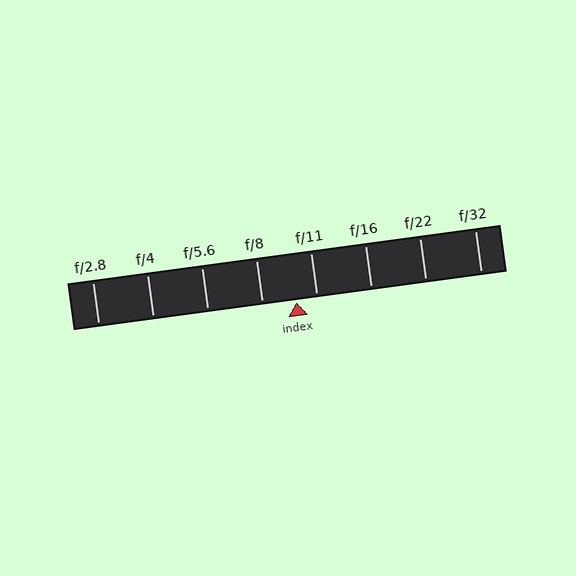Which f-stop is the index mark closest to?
The index mark is closest to f/11.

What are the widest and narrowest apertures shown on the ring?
The widest aperture shown is f/2.8 and the narrowest is f/32.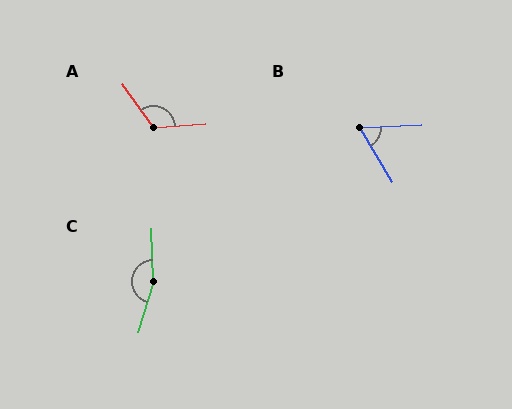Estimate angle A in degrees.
Approximately 122 degrees.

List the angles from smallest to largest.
B (61°), A (122°), C (161°).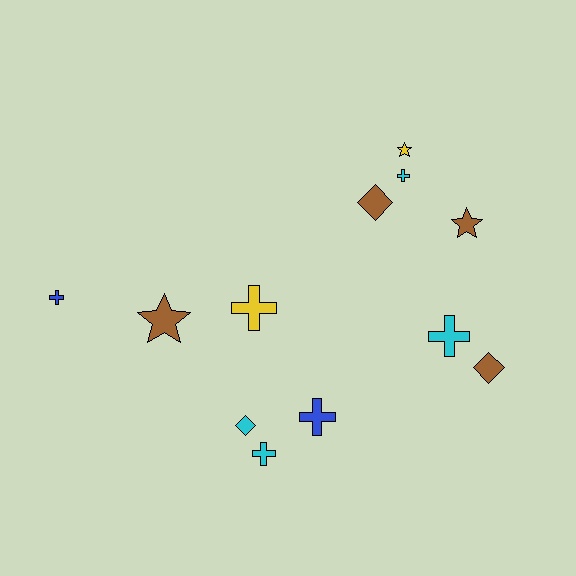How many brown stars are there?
There are 2 brown stars.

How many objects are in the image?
There are 12 objects.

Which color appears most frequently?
Cyan, with 4 objects.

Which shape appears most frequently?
Cross, with 6 objects.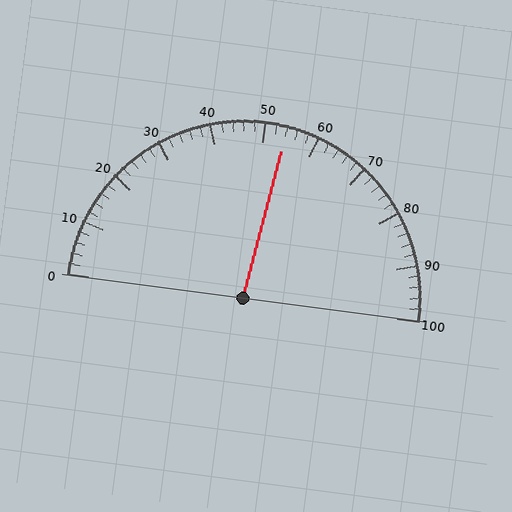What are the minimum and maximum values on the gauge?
The gauge ranges from 0 to 100.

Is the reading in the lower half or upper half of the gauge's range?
The reading is in the upper half of the range (0 to 100).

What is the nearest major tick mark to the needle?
The nearest major tick mark is 50.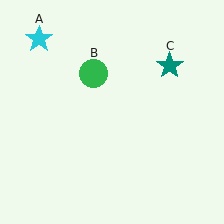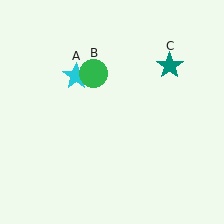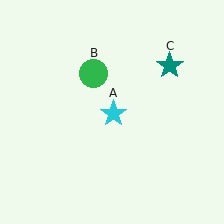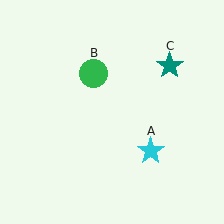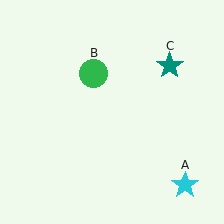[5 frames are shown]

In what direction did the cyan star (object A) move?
The cyan star (object A) moved down and to the right.